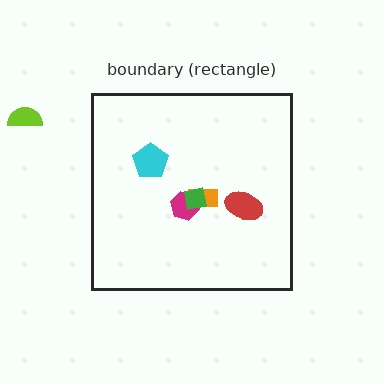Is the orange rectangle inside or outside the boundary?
Inside.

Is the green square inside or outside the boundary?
Inside.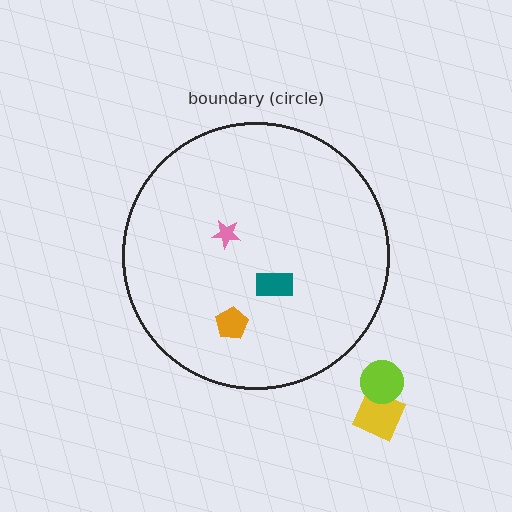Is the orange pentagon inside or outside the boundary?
Inside.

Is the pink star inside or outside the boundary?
Inside.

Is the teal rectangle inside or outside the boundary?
Inside.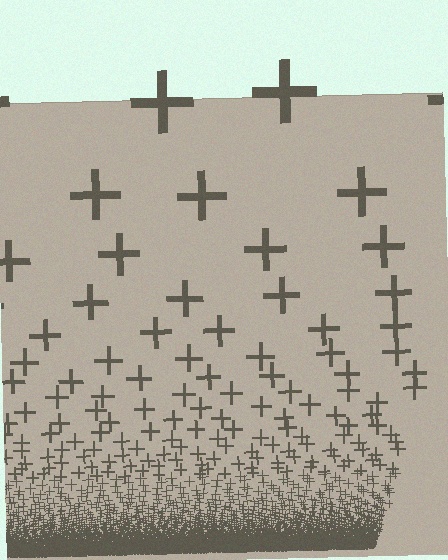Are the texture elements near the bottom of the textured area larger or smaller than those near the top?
Smaller. The gradient is inverted — elements near the bottom are smaller and denser.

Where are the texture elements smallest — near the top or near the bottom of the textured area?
Near the bottom.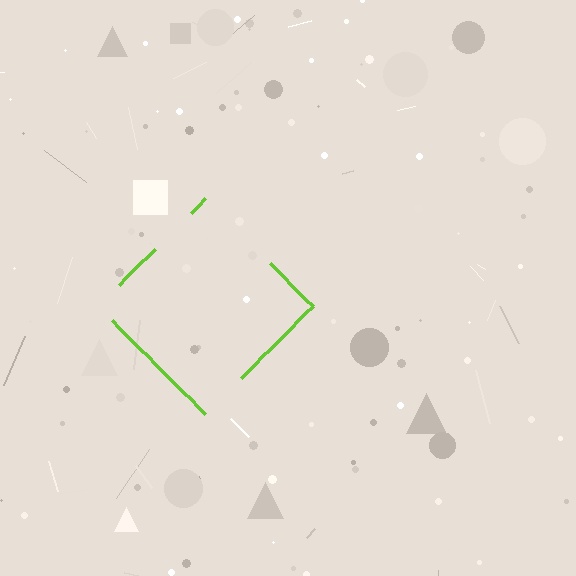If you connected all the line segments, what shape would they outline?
They would outline a diamond.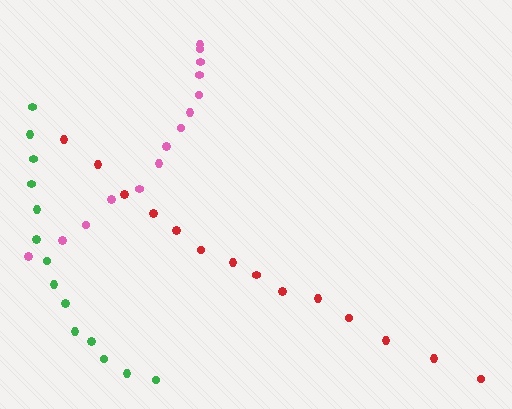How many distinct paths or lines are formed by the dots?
There are 3 distinct paths.